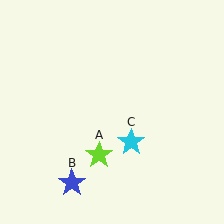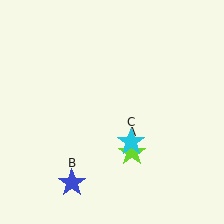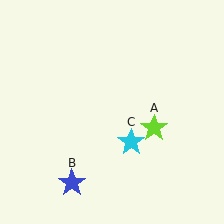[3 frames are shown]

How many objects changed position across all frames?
1 object changed position: lime star (object A).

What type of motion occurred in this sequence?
The lime star (object A) rotated counterclockwise around the center of the scene.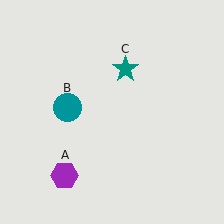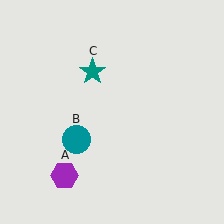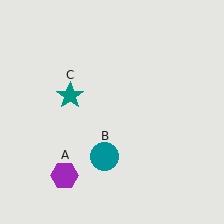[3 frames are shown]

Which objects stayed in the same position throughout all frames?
Purple hexagon (object A) remained stationary.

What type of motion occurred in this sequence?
The teal circle (object B), teal star (object C) rotated counterclockwise around the center of the scene.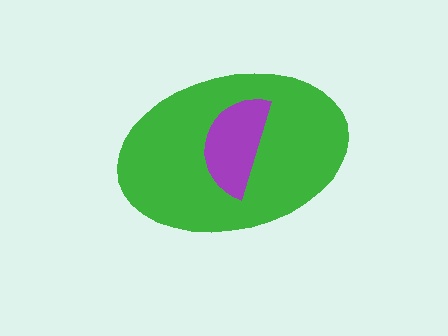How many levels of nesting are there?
2.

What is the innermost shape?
The purple semicircle.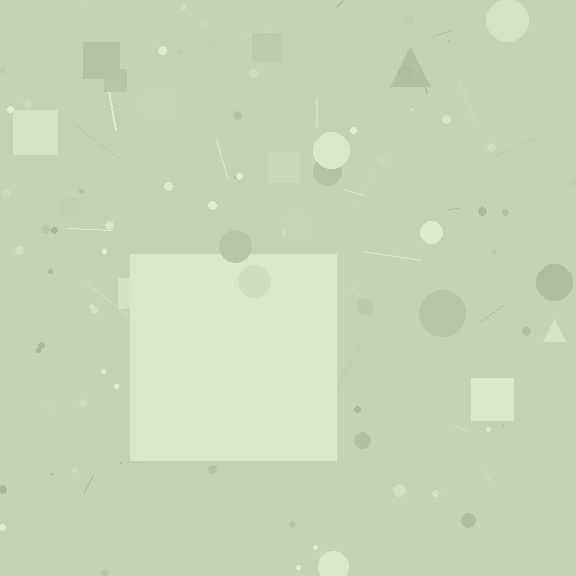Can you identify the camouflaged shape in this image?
The camouflaged shape is a square.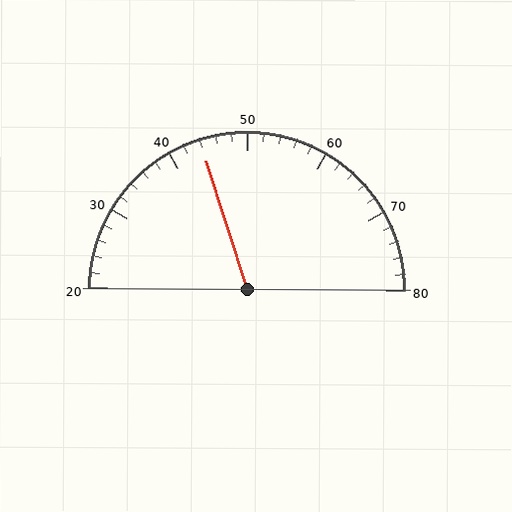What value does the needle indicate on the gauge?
The needle indicates approximately 44.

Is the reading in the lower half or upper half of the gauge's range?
The reading is in the lower half of the range (20 to 80).